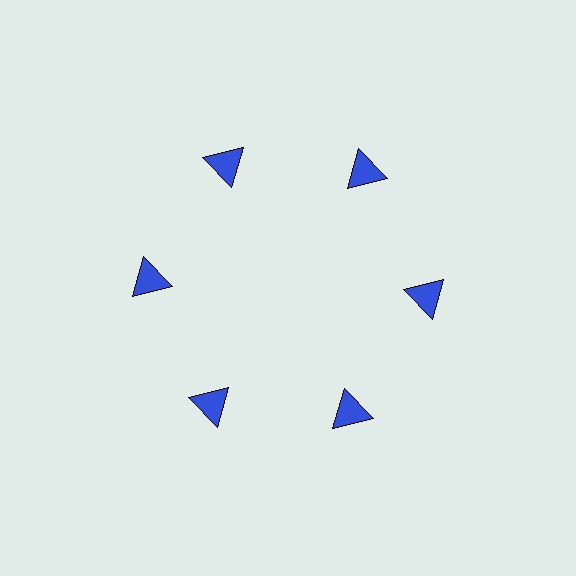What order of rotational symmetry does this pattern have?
This pattern has 6-fold rotational symmetry.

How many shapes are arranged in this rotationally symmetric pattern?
There are 6 shapes, arranged in 6 groups of 1.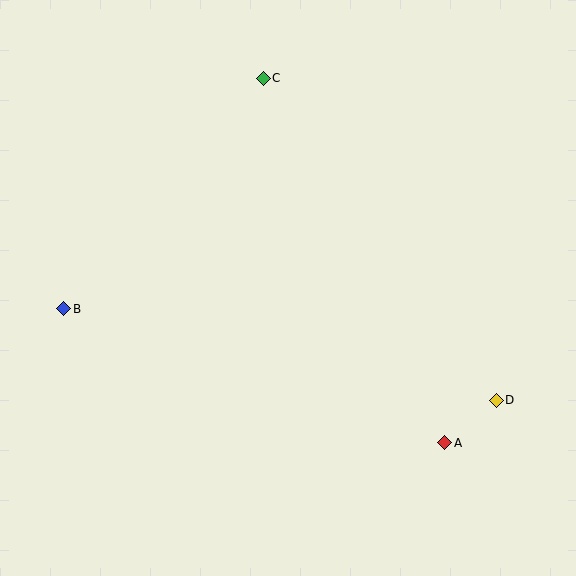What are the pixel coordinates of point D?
Point D is at (496, 400).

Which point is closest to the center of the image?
Point C at (263, 78) is closest to the center.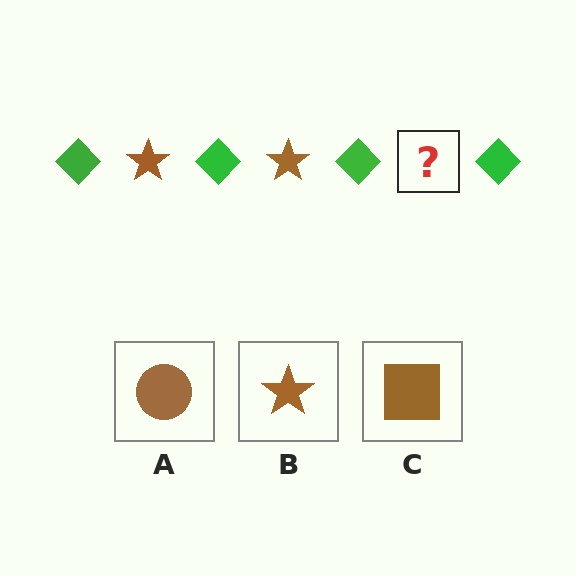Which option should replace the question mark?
Option B.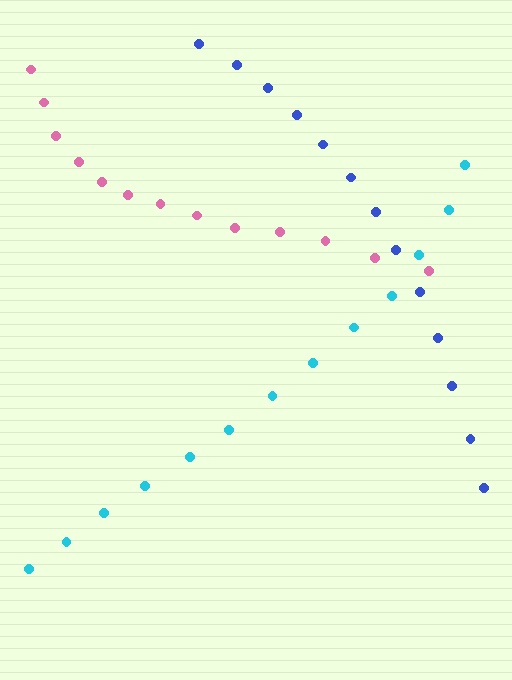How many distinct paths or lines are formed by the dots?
There are 3 distinct paths.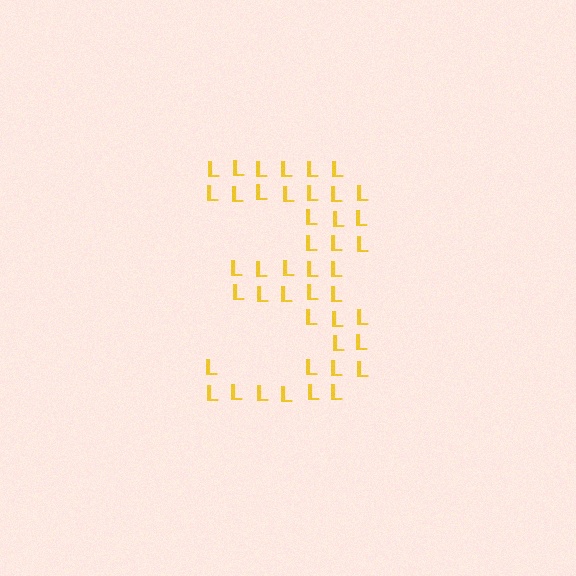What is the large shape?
The large shape is the digit 3.